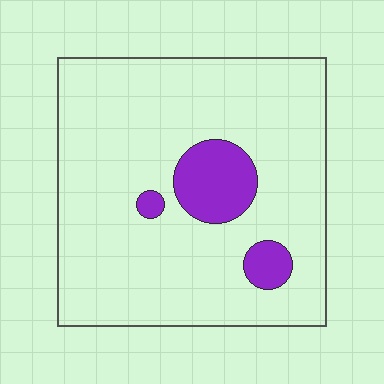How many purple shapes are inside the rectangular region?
3.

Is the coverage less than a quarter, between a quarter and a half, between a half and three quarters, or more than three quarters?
Less than a quarter.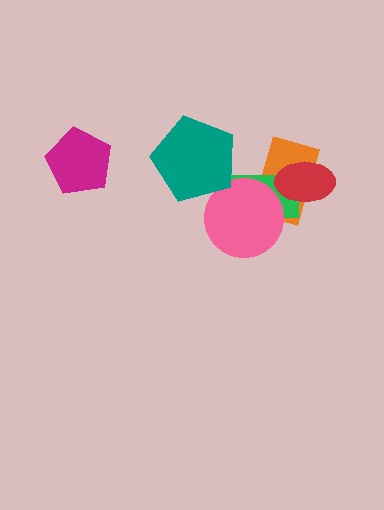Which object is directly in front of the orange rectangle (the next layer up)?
The green rectangle is directly in front of the orange rectangle.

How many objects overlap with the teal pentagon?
0 objects overlap with the teal pentagon.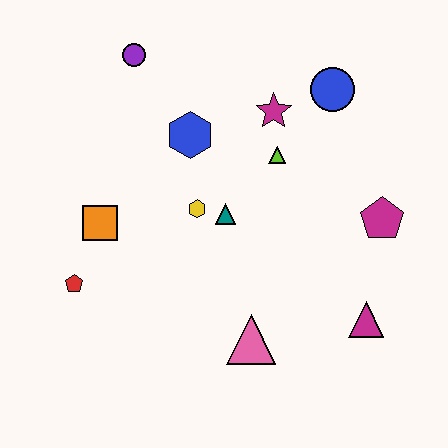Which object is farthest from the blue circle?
The red pentagon is farthest from the blue circle.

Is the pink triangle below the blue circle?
Yes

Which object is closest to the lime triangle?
The magenta star is closest to the lime triangle.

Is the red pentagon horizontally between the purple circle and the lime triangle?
No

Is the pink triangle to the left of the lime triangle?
Yes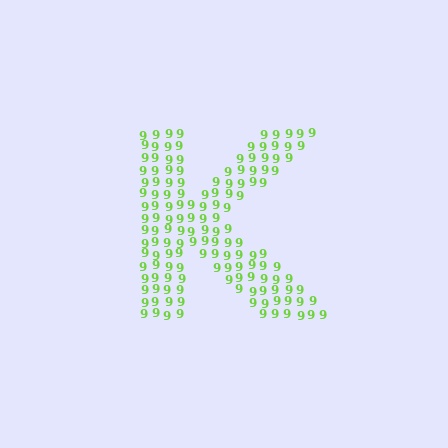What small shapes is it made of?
It is made of small digit 9's.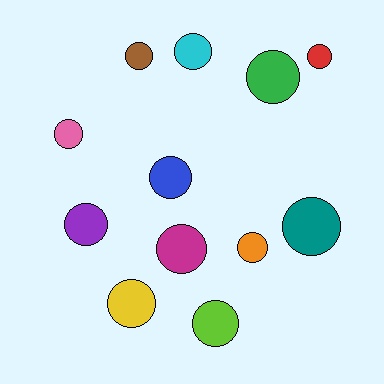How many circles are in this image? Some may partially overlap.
There are 12 circles.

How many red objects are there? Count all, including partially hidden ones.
There is 1 red object.